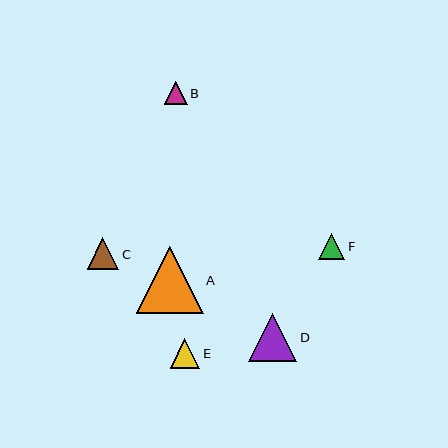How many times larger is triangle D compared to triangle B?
Triangle D is approximately 2.1 times the size of triangle B.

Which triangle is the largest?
Triangle A is the largest with a size of approximately 67 pixels.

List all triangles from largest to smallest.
From largest to smallest: A, D, C, E, F, B.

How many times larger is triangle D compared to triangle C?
Triangle D is approximately 1.5 times the size of triangle C.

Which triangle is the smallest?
Triangle B is the smallest with a size of approximately 23 pixels.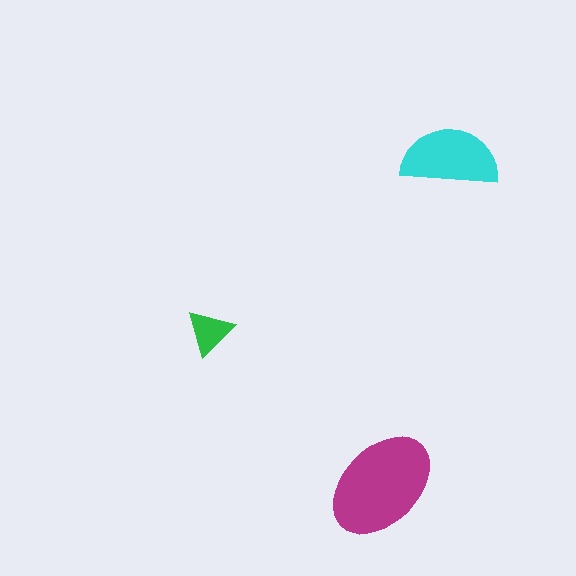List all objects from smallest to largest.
The green triangle, the cyan semicircle, the magenta ellipse.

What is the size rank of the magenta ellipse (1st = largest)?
1st.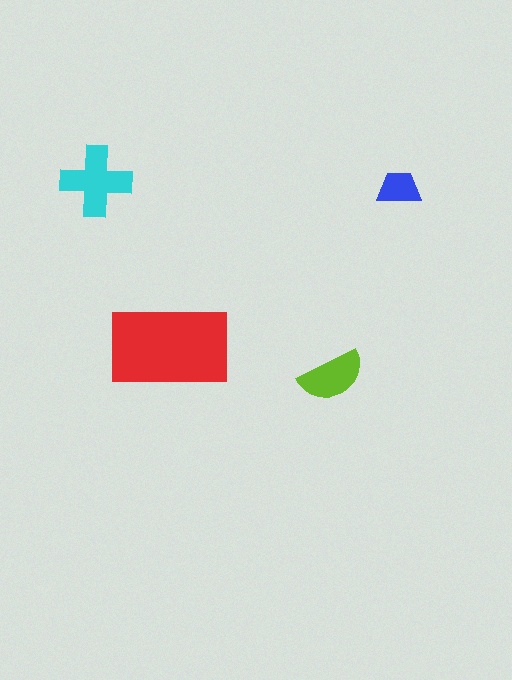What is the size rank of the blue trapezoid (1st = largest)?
4th.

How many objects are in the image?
There are 4 objects in the image.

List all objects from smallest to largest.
The blue trapezoid, the lime semicircle, the cyan cross, the red rectangle.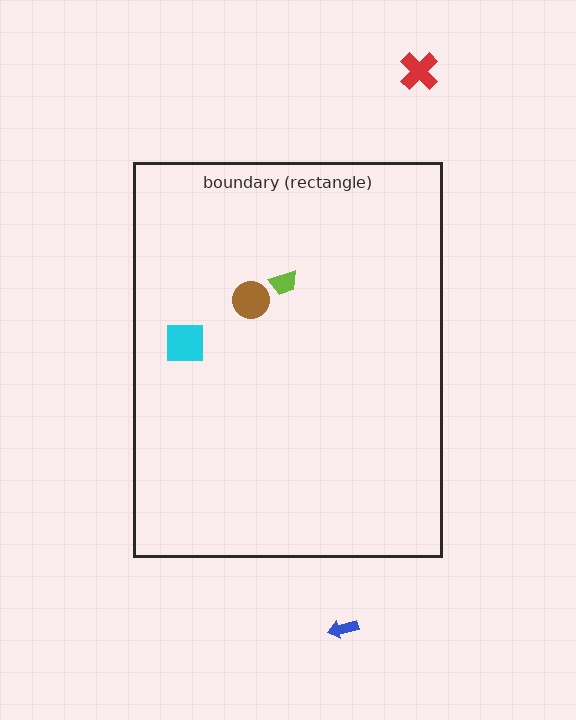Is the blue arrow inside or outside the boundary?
Outside.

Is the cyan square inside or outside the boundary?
Inside.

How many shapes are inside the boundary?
3 inside, 2 outside.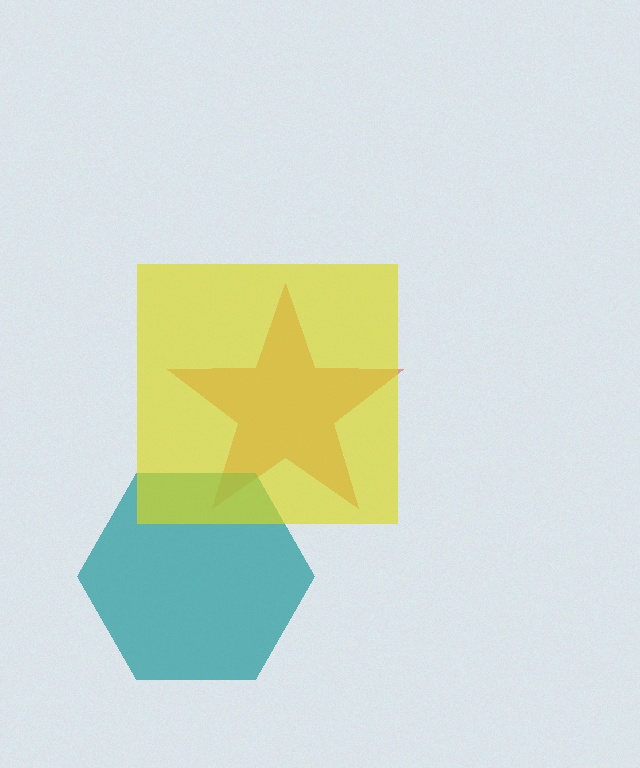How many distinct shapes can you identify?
There are 3 distinct shapes: a red star, a teal hexagon, a yellow square.